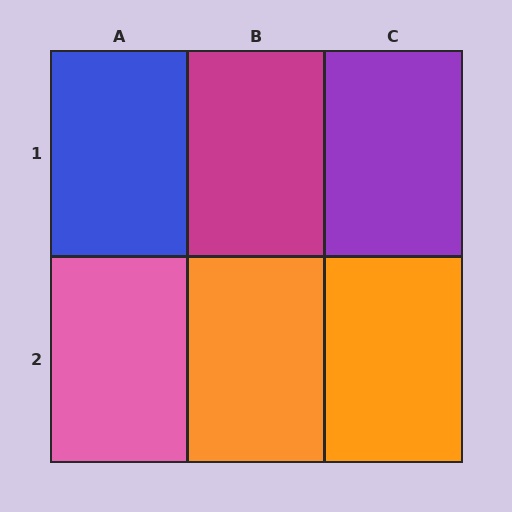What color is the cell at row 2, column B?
Orange.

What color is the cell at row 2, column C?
Orange.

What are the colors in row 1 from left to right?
Blue, magenta, purple.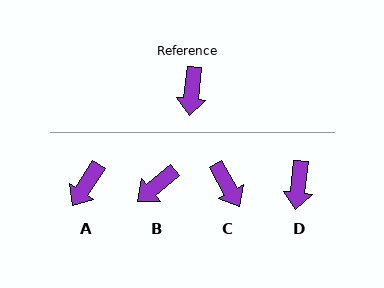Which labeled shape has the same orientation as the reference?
D.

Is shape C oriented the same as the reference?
No, it is off by about 36 degrees.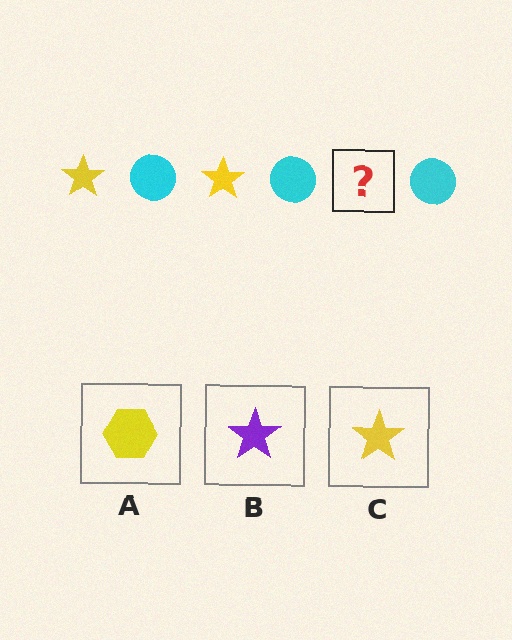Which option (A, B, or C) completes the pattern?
C.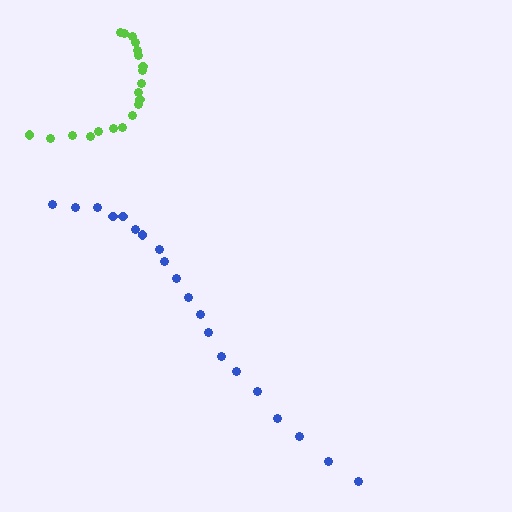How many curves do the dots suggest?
There are 2 distinct paths.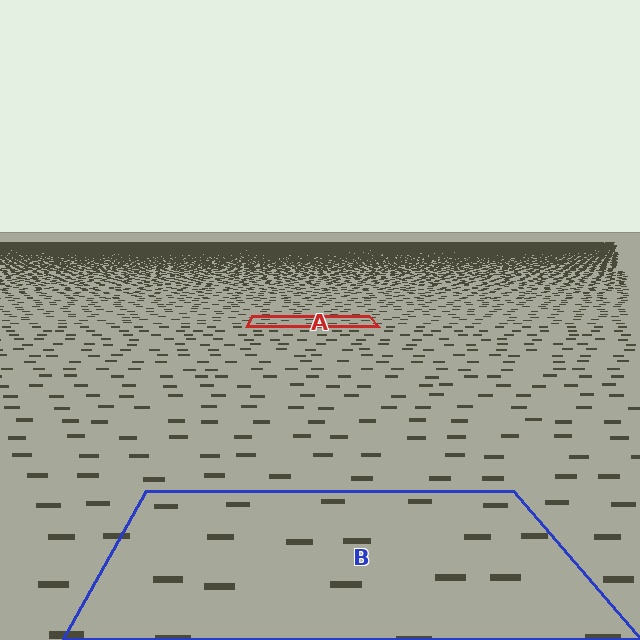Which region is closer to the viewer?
Region B is closer. The texture elements there are larger and more spread out.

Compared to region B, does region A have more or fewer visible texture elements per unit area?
Region A has more texture elements per unit area — they are packed more densely because it is farther away.